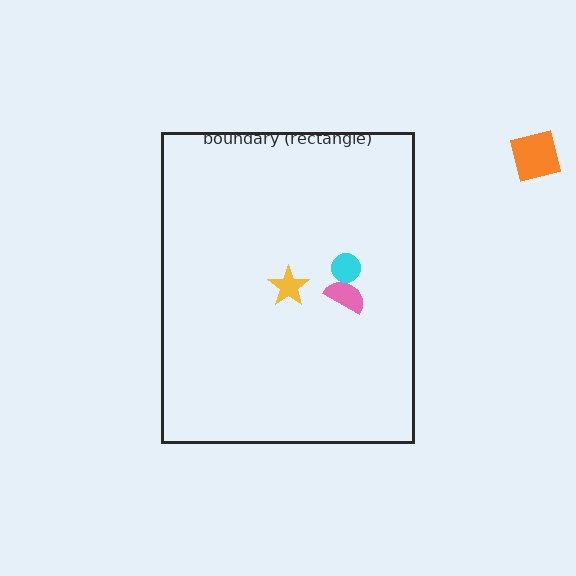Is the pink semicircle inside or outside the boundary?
Inside.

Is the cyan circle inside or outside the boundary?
Inside.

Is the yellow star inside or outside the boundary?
Inside.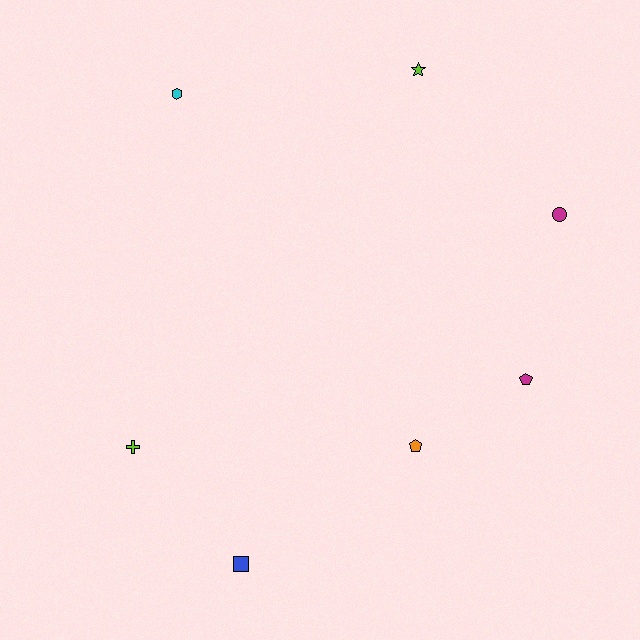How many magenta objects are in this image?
There are 2 magenta objects.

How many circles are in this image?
There is 1 circle.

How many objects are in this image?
There are 7 objects.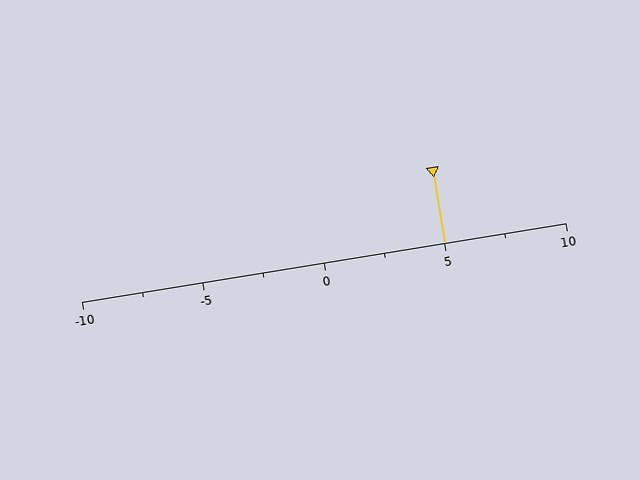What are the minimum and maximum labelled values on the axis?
The axis runs from -10 to 10.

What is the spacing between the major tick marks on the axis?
The major ticks are spaced 5 apart.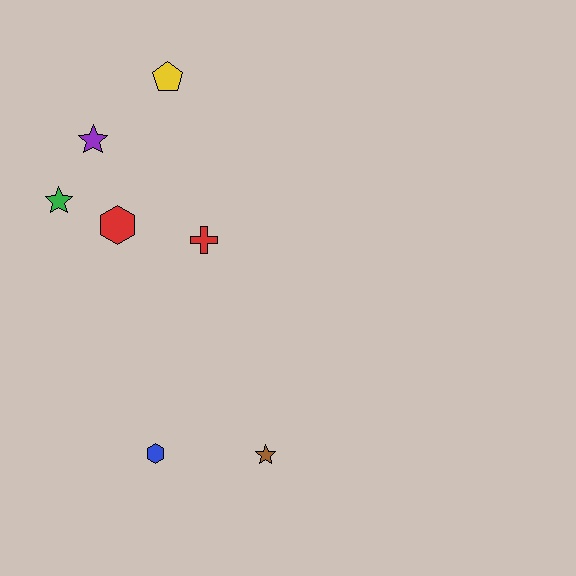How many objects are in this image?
There are 7 objects.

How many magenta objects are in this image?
There are no magenta objects.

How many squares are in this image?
There are no squares.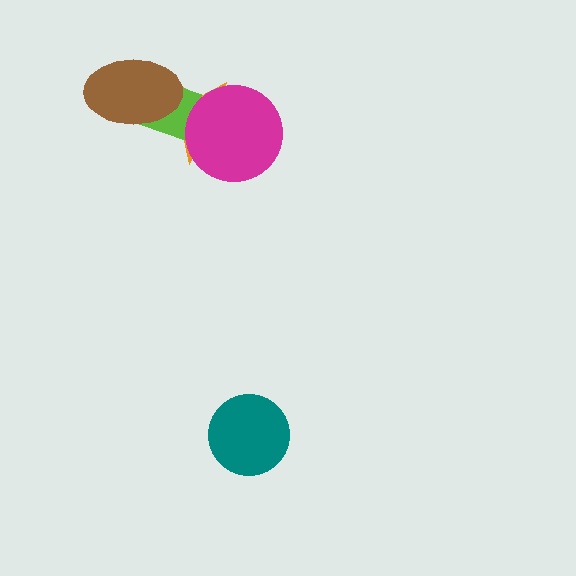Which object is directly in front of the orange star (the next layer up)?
The lime diamond is directly in front of the orange star.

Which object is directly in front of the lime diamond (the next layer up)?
The magenta circle is directly in front of the lime diamond.